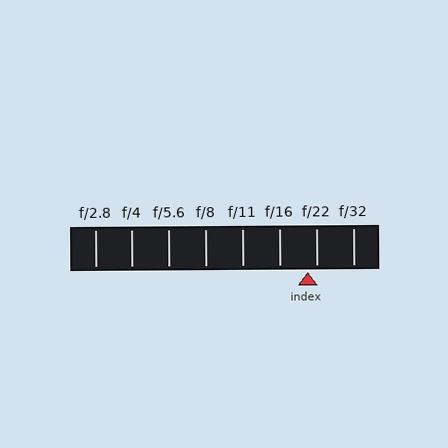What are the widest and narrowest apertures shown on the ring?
The widest aperture shown is f/2.8 and the narrowest is f/32.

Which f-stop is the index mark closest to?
The index mark is closest to f/22.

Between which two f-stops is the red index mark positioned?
The index mark is between f/16 and f/22.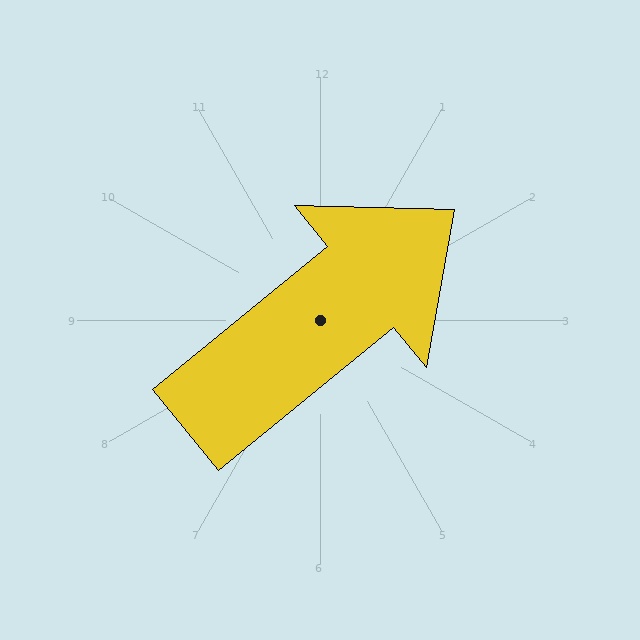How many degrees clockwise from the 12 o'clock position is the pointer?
Approximately 51 degrees.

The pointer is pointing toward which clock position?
Roughly 2 o'clock.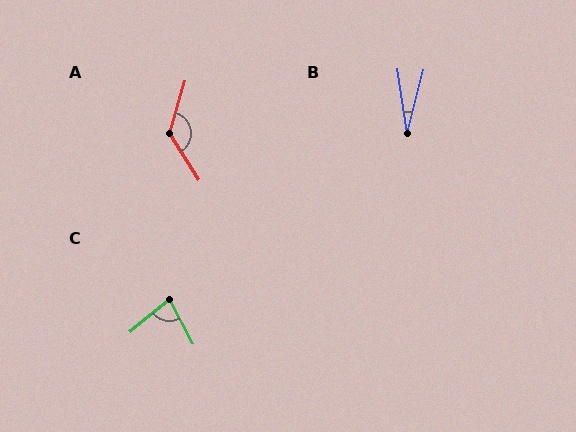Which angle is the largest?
A, at approximately 132 degrees.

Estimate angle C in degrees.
Approximately 79 degrees.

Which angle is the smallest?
B, at approximately 23 degrees.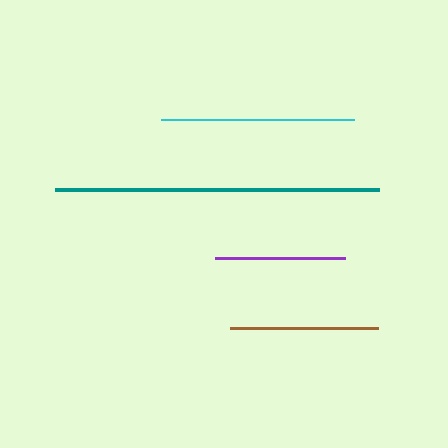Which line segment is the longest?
The teal line is the longest at approximately 324 pixels.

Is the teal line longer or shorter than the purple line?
The teal line is longer than the purple line.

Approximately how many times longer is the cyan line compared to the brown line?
The cyan line is approximately 1.3 times the length of the brown line.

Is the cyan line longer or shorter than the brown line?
The cyan line is longer than the brown line.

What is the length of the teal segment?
The teal segment is approximately 324 pixels long.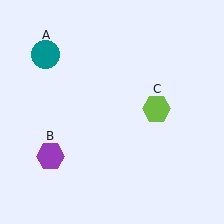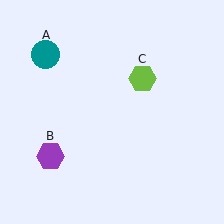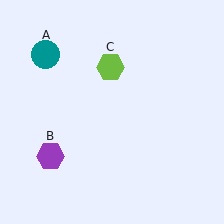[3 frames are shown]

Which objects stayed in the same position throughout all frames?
Teal circle (object A) and purple hexagon (object B) remained stationary.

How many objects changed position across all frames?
1 object changed position: lime hexagon (object C).